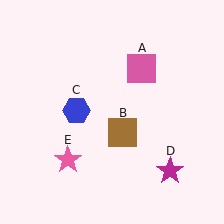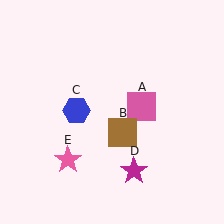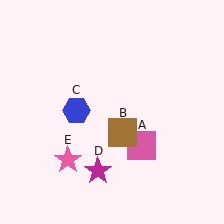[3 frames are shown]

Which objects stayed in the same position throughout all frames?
Brown square (object B) and blue hexagon (object C) and pink star (object E) remained stationary.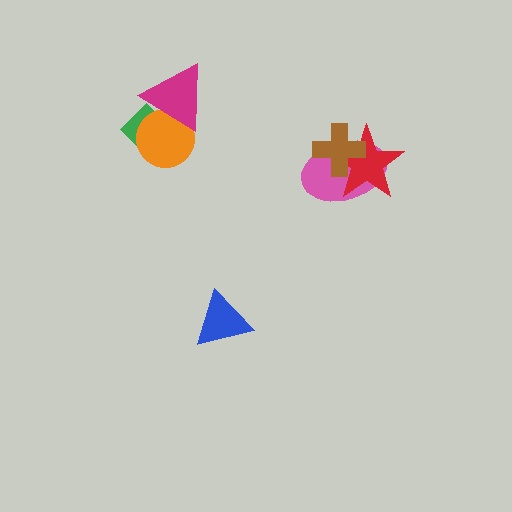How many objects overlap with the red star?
2 objects overlap with the red star.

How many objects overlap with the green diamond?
2 objects overlap with the green diamond.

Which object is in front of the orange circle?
The magenta triangle is in front of the orange circle.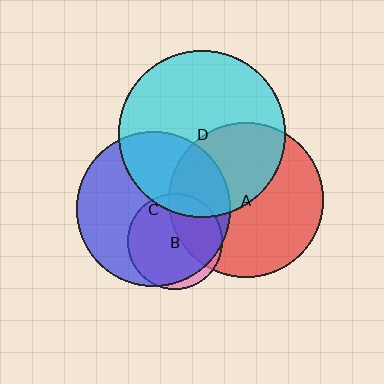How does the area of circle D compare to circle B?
Approximately 3.1 times.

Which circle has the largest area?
Circle D (cyan).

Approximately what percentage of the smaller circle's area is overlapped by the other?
Approximately 90%.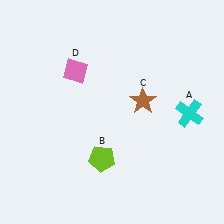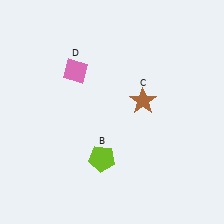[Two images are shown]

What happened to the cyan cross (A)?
The cyan cross (A) was removed in Image 2. It was in the bottom-right area of Image 1.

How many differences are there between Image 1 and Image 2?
There is 1 difference between the two images.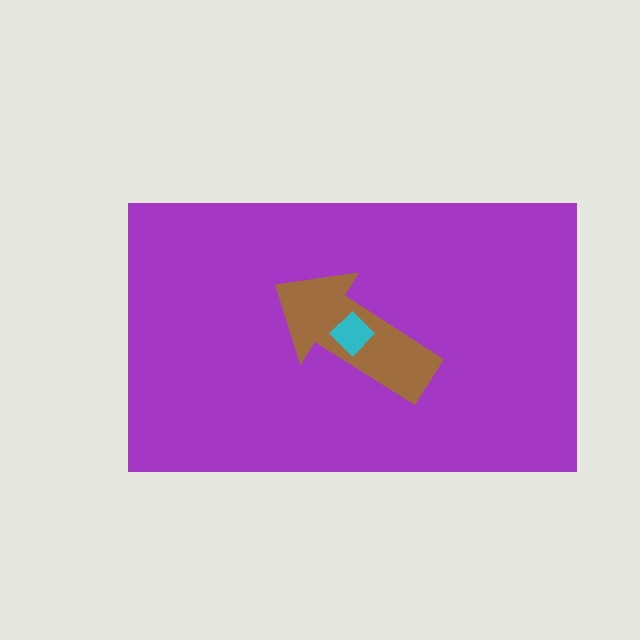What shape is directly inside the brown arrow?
The cyan diamond.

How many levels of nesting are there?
3.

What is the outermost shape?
The purple rectangle.